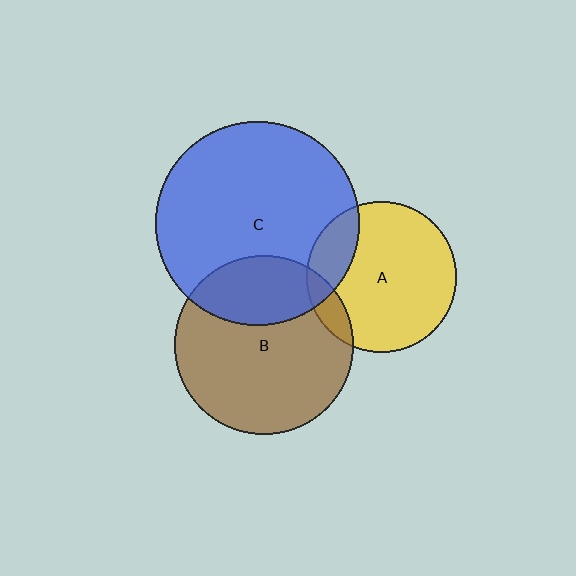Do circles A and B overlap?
Yes.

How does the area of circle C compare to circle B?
Approximately 1.3 times.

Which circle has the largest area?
Circle C (blue).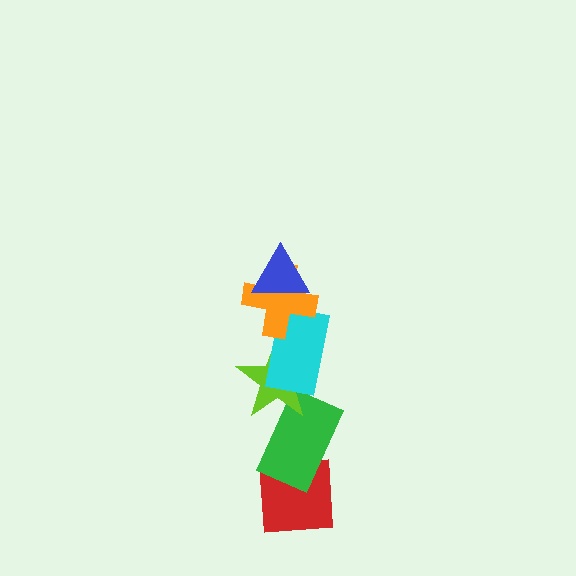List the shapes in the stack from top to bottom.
From top to bottom: the blue triangle, the orange cross, the cyan rectangle, the lime star, the green rectangle, the red square.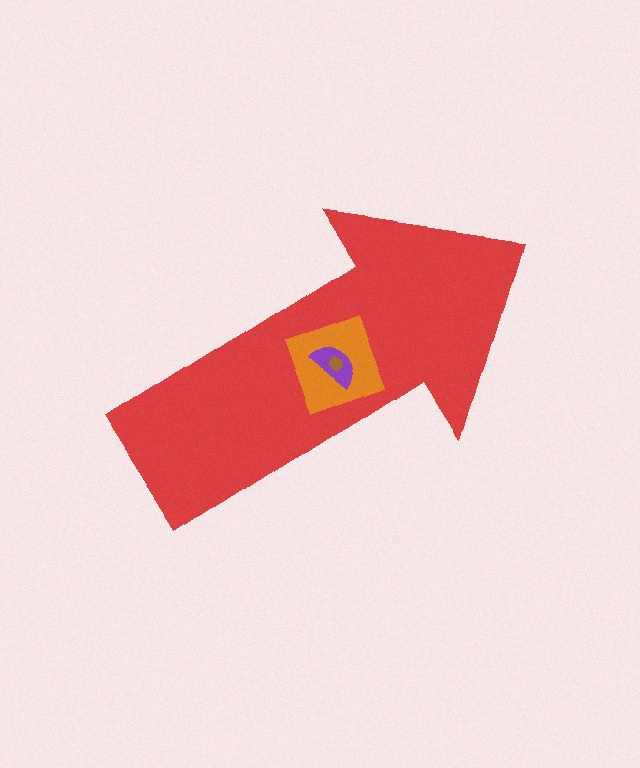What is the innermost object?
The brown circle.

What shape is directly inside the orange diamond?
The purple semicircle.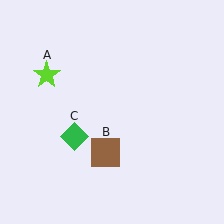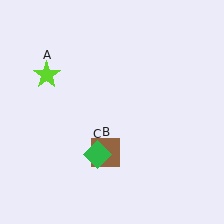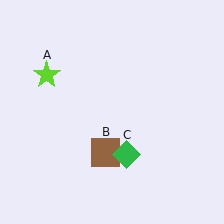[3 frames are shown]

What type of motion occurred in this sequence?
The green diamond (object C) rotated counterclockwise around the center of the scene.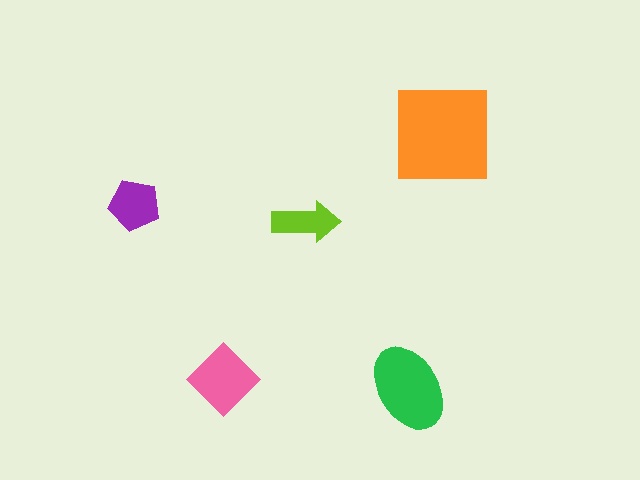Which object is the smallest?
The lime arrow.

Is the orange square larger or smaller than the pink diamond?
Larger.